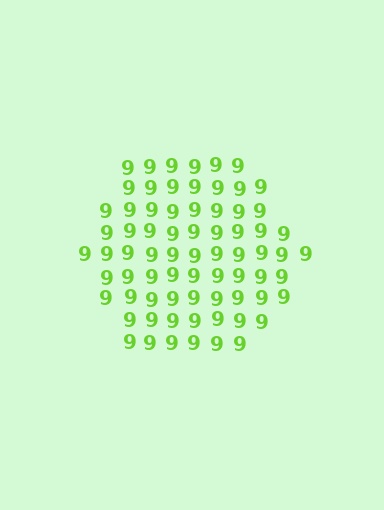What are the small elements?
The small elements are digit 9's.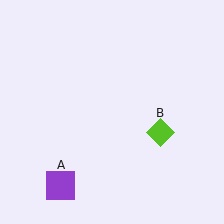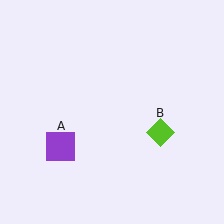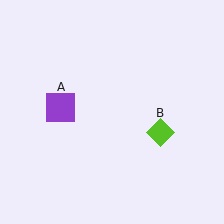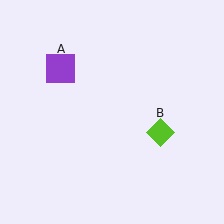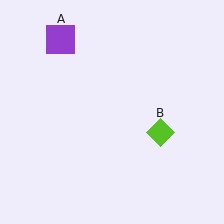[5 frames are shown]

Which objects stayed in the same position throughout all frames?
Lime diamond (object B) remained stationary.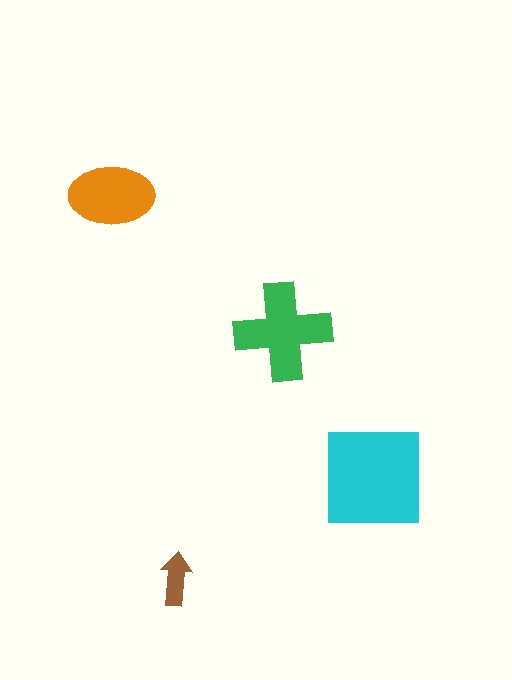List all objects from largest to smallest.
The cyan square, the green cross, the orange ellipse, the brown arrow.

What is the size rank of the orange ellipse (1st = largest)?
3rd.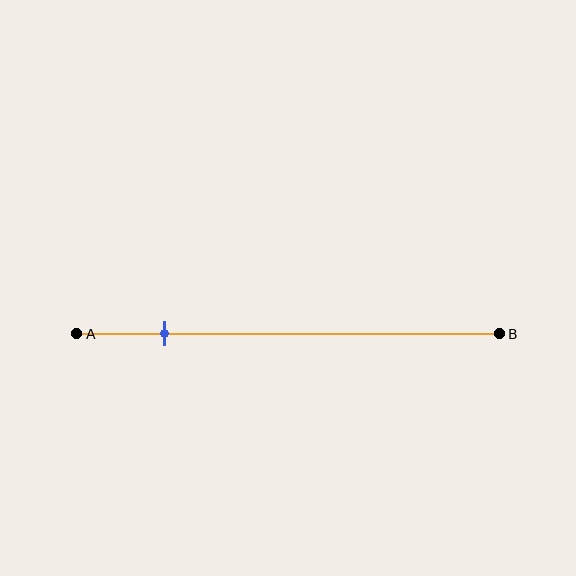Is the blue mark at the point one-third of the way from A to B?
No, the mark is at about 20% from A, not at the 33% one-third point.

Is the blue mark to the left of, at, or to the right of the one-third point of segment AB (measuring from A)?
The blue mark is to the left of the one-third point of segment AB.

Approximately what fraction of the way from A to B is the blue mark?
The blue mark is approximately 20% of the way from A to B.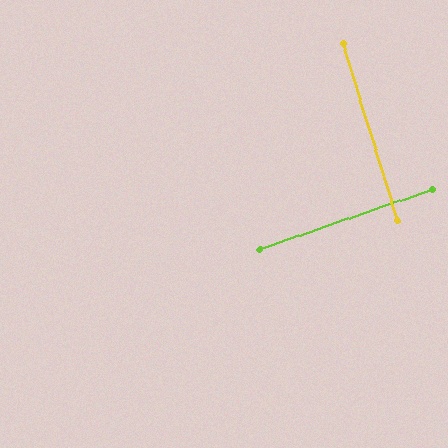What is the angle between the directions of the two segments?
Approximately 88 degrees.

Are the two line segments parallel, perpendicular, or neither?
Perpendicular — they meet at approximately 88°.